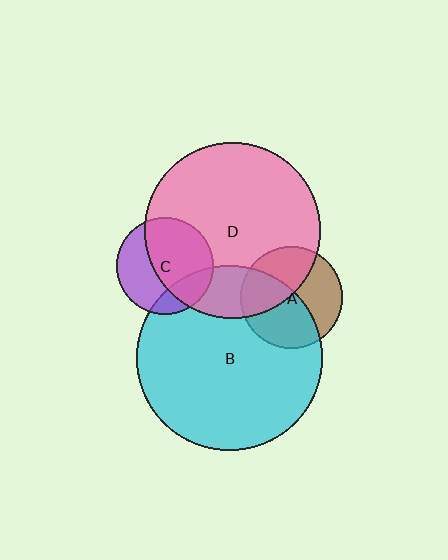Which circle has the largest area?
Circle B (cyan).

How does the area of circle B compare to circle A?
Approximately 3.3 times.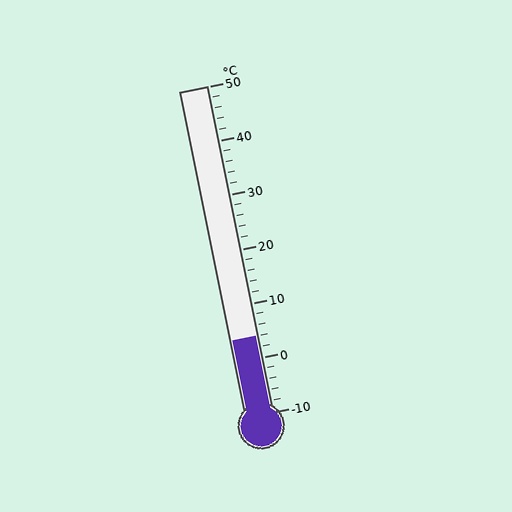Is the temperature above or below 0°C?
The temperature is above 0°C.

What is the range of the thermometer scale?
The thermometer scale ranges from -10°C to 50°C.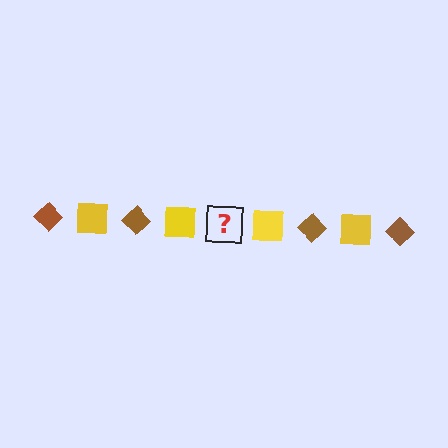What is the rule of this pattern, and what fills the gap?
The rule is that the pattern alternates between brown diamond and yellow square. The gap should be filled with a brown diamond.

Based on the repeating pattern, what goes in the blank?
The blank should be a brown diamond.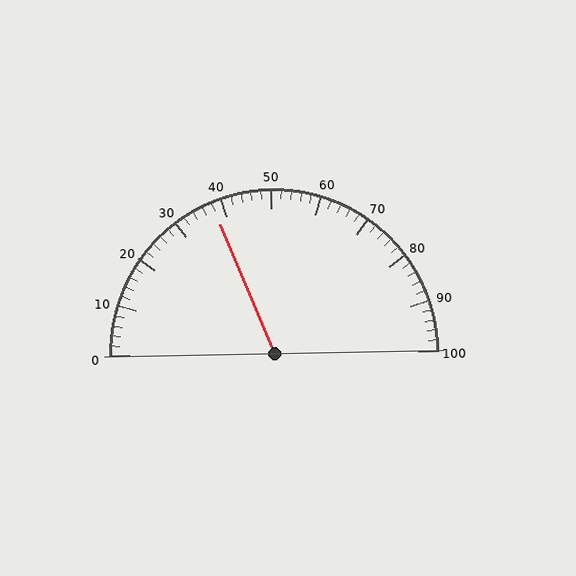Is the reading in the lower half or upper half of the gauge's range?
The reading is in the lower half of the range (0 to 100).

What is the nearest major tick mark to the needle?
The nearest major tick mark is 40.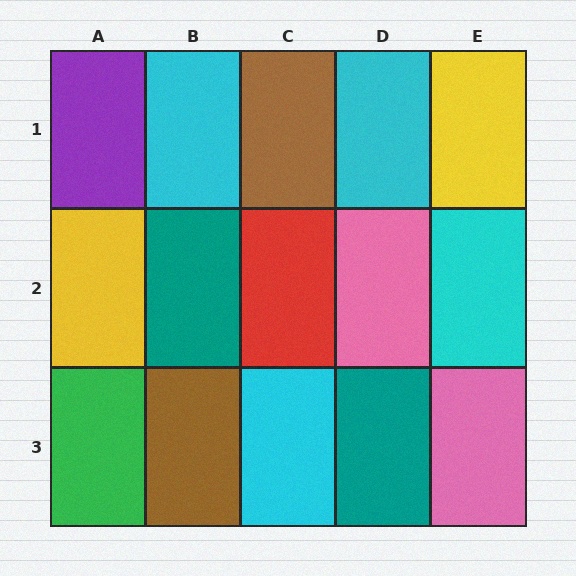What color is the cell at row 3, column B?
Brown.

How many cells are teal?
2 cells are teal.